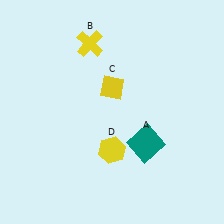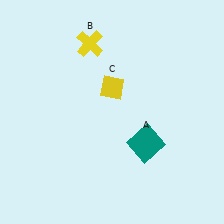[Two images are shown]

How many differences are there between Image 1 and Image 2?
There is 1 difference between the two images.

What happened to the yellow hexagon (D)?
The yellow hexagon (D) was removed in Image 2. It was in the bottom-left area of Image 1.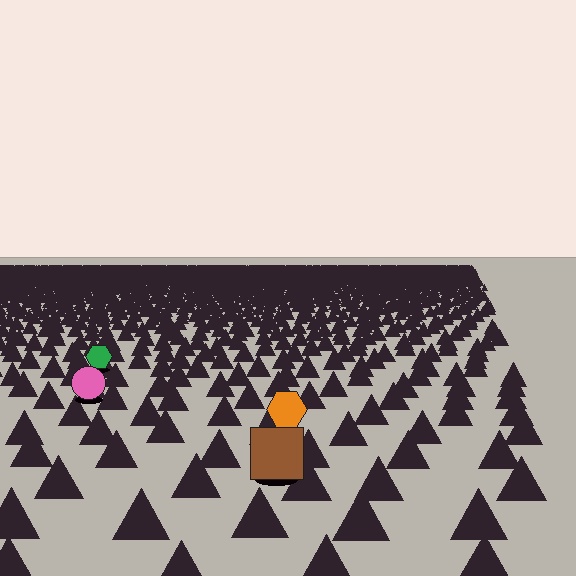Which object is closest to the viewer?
The brown square is closest. The texture marks near it are larger and more spread out.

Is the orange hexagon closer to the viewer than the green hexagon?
Yes. The orange hexagon is closer — you can tell from the texture gradient: the ground texture is coarser near it.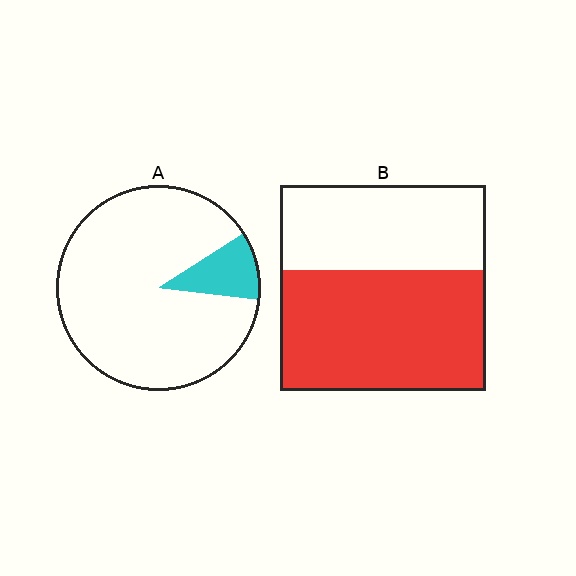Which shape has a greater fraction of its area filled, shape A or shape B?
Shape B.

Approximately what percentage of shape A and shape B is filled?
A is approximately 10% and B is approximately 60%.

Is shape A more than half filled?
No.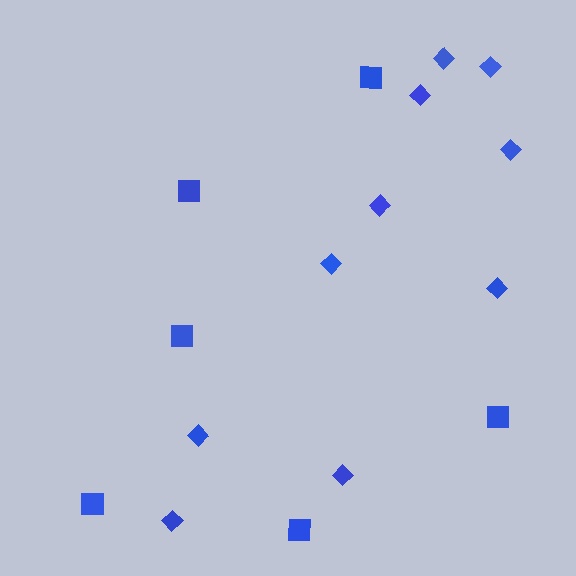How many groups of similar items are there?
There are 2 groups: one group of squares (6) and one group of diamonds (10).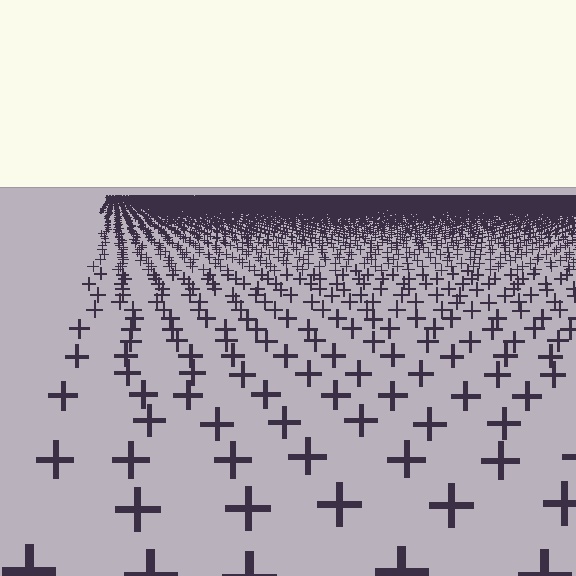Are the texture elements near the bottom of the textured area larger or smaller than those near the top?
Larger. Near the bottom, elements are closer to the viewer and appear at a bigger on-screen size.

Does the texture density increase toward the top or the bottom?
Density increases toward the top.